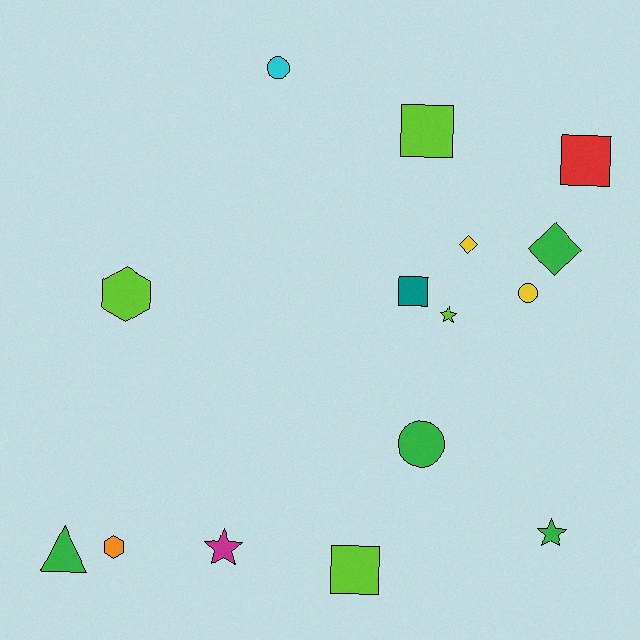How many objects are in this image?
There are 15 objects.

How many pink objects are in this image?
There are no pink objects.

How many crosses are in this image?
There are no crosses.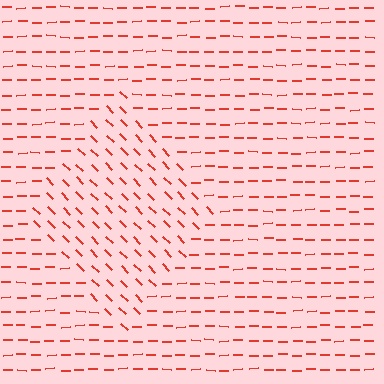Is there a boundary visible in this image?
Yes, there is a texture boundary formed by a change in line orientation.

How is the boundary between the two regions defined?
The boundary is defined purely by a change in line orientation (approximately 45 degrees difference). All lines are the same color and thickness.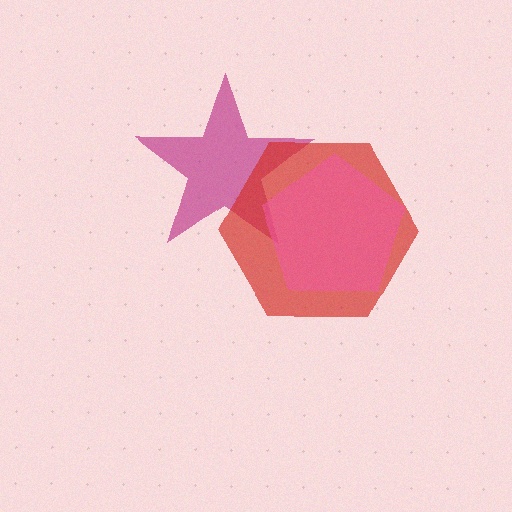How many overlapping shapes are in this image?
There are 3 overlapping shapes in the image.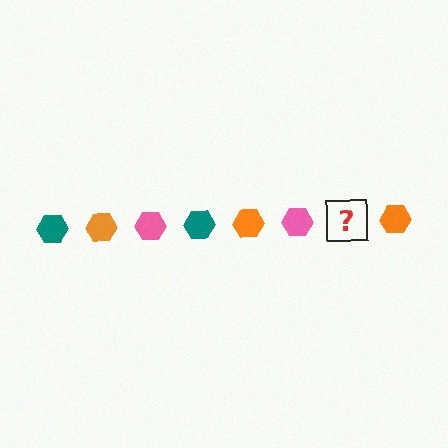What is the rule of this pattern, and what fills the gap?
The rule is that the pattern cycles through teal, orange, pink hexagons. The gap should be filled with a teal hexagon.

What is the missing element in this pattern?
The missing element is a teal hexagon.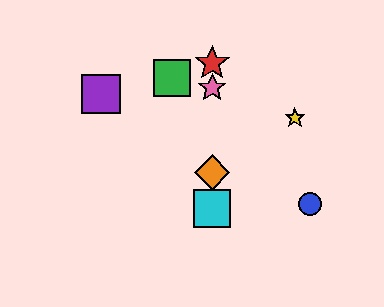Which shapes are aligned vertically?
The red star, the orange diamond, the cyan square, the pink star are aligned vertically.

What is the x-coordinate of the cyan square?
The cyan square is at x≈212.